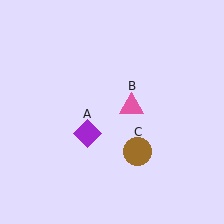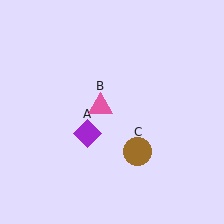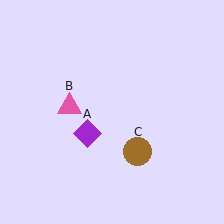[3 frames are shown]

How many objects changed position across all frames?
1 object changed position: pink triangle (object B).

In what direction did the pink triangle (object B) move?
The pink triangle (object B) moved left.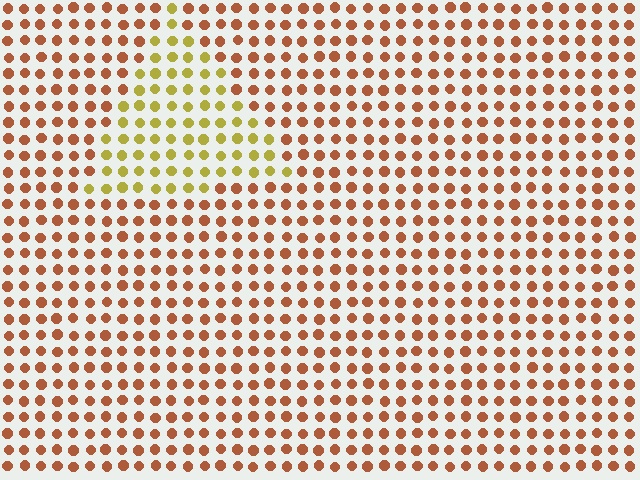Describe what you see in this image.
The image is filled with small brown elements in a uniform arrangement. A triangle-shaped region is visible where the elements are tinted to a slightly different hue, forming a subtle color boundary.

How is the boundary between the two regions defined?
The boundary is defined purely by a slight shift in hue (about 43 degrees). Spacing, size, and orientation are identical on both sides.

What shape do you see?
I see a triangle.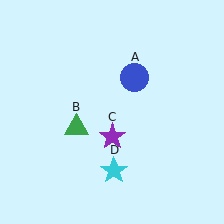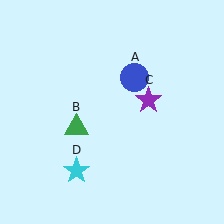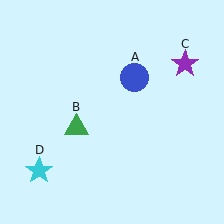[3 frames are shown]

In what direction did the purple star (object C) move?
The purple star (object C) moved up and to the right.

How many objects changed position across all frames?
2 objects changed position: purple star (object C), cyan star (object D).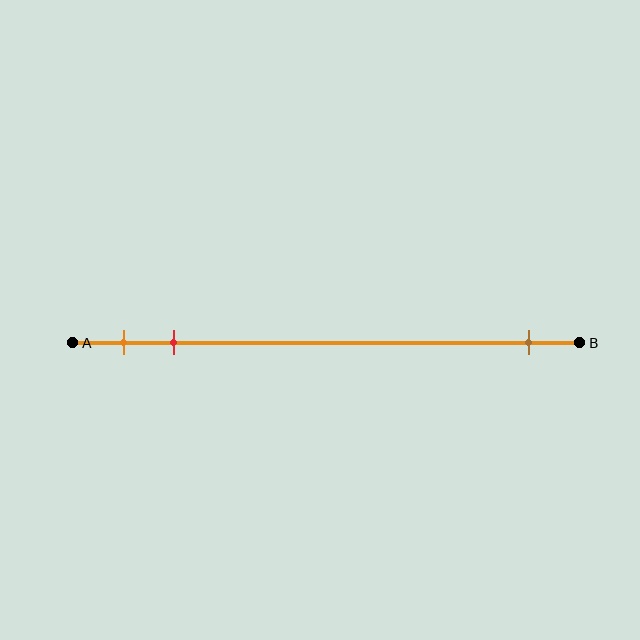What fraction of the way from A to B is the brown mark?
The brown mark is approximately 90% (0.9) of the way from A to B.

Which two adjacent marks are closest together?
The orange and red marks are the closest adjacent pair.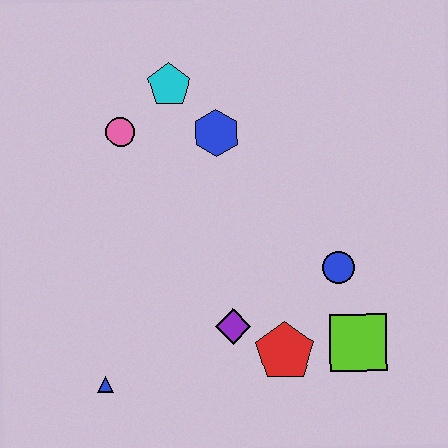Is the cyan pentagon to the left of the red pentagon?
Yes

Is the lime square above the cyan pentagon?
No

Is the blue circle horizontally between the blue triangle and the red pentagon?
No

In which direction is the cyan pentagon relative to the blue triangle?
The cyan pentagon is above the blue triangle.